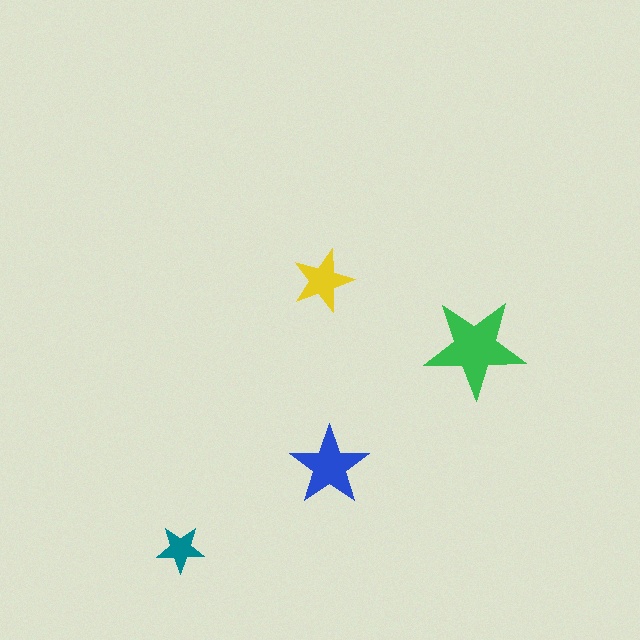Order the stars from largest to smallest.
the green one, the blue one, the yellow one, the teal one.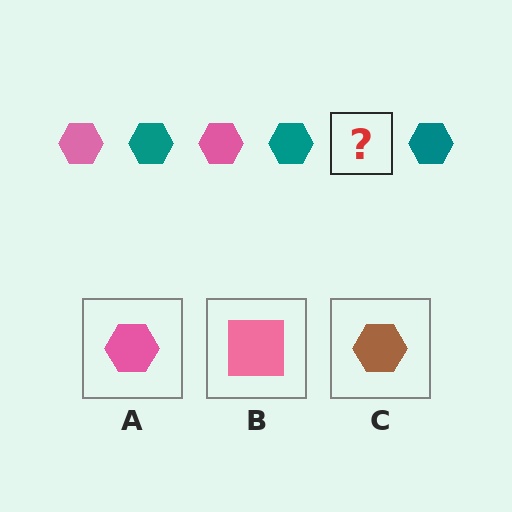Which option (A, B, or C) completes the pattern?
A.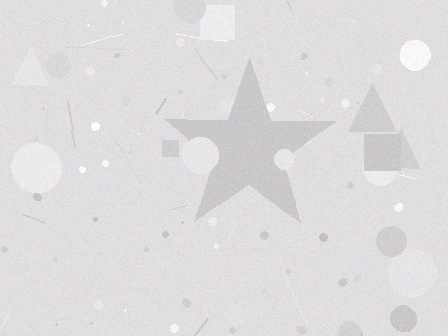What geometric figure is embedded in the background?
A star is embedded in the background.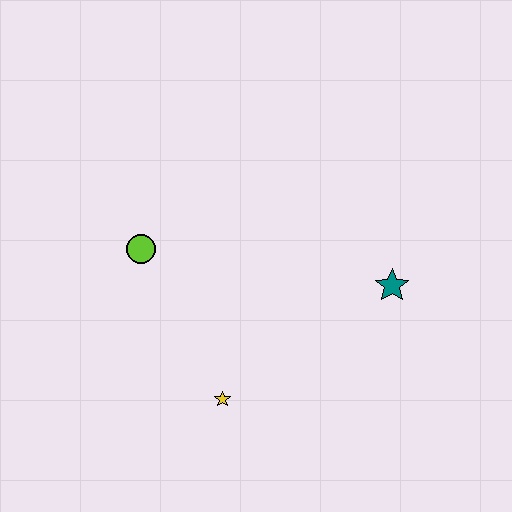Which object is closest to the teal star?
The yellow star is closest to the teal star.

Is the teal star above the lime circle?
No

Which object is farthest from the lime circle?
The teal star is farthest from the lime circle.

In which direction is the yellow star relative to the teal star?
The yellow star is to the left of the teal star.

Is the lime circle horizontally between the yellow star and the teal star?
No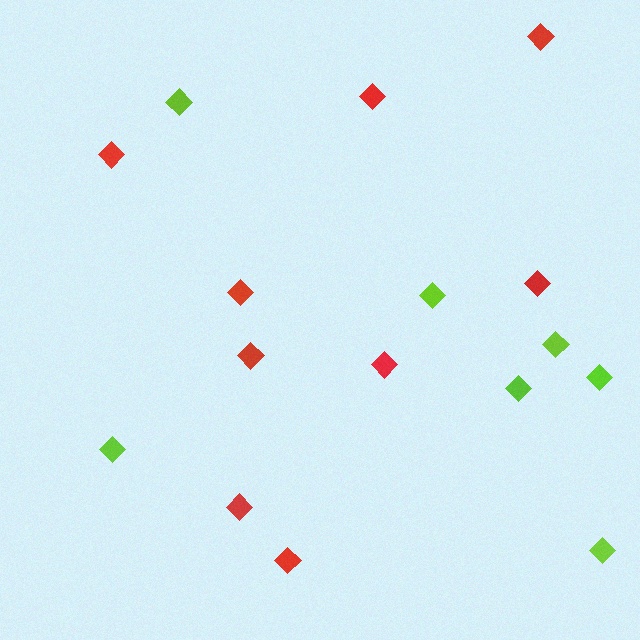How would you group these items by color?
There are 2 groups: one group of red diamonds (9) and one group of lime diamonds (7).